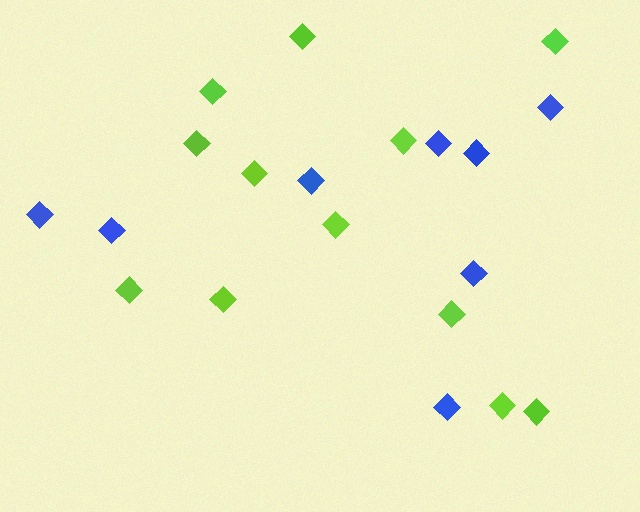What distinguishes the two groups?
There are 2 groups: one group of lime diamonds (12) and one group of blue diamonds (8).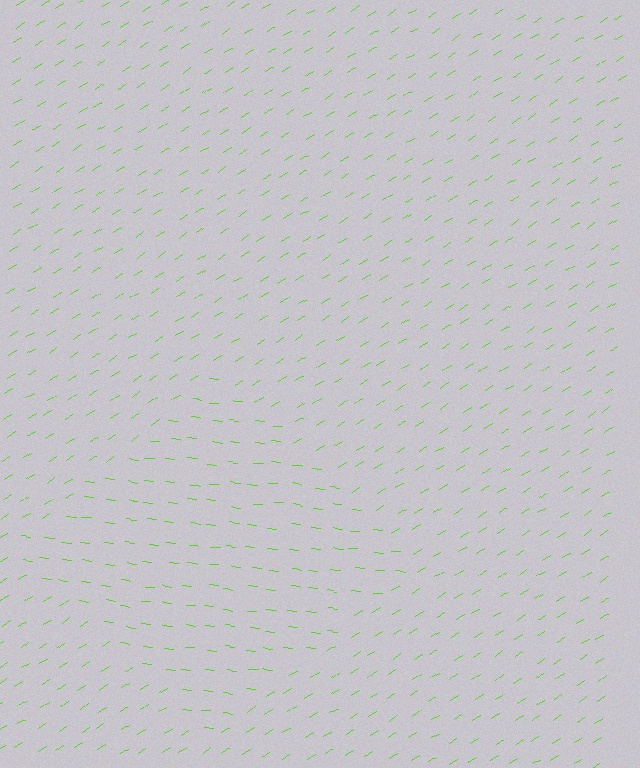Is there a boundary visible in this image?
Yes, there is a texture boundary formed by a change in line orientation.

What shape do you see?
I see a diamond.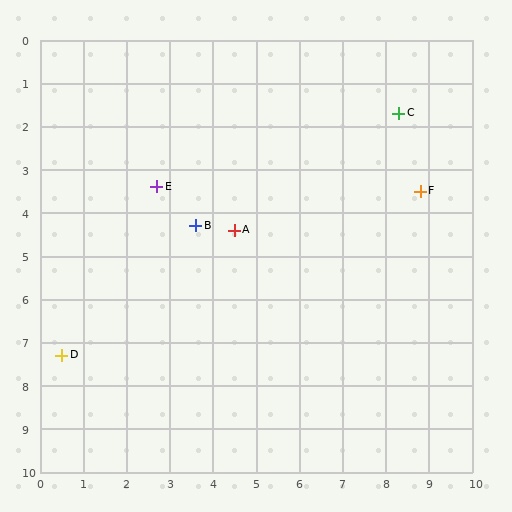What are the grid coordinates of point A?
Point A is at approximately (4.5, 4.4).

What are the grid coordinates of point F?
Point F is at approximately (8.8, 3.5).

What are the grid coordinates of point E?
Point E is at approximately (2.7, 3.4).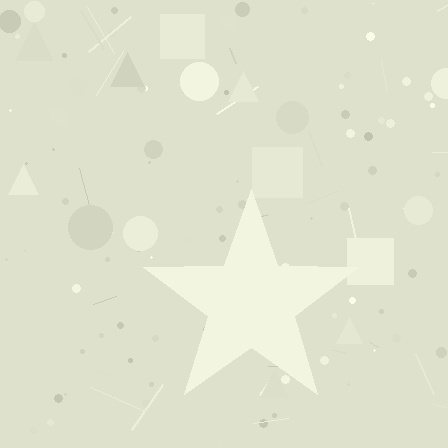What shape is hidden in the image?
A star is hidden in the image.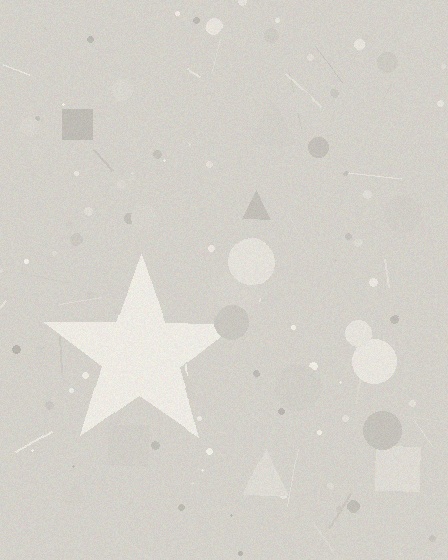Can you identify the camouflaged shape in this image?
The camouflaged shape is a star.